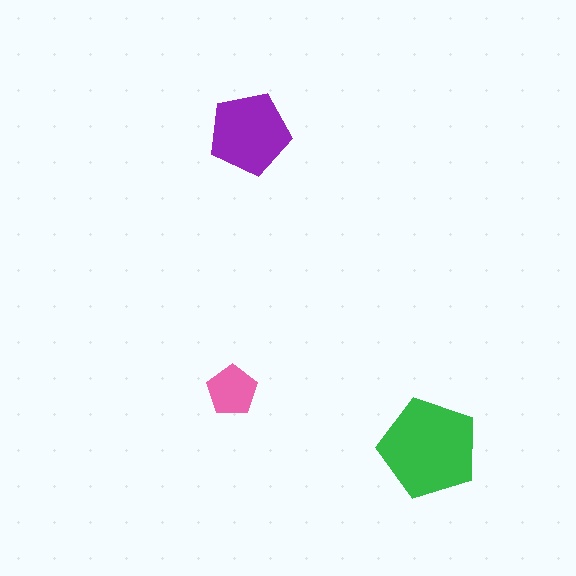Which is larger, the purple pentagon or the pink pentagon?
The purple one.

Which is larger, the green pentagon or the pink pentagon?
The green one.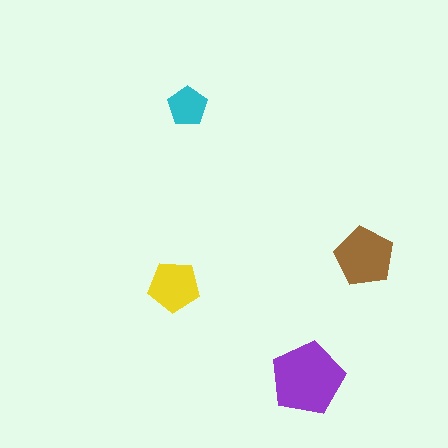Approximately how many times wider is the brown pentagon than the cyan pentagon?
About 1.5 times wider.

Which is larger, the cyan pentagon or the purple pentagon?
The purple one.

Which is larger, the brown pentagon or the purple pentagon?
The purple one.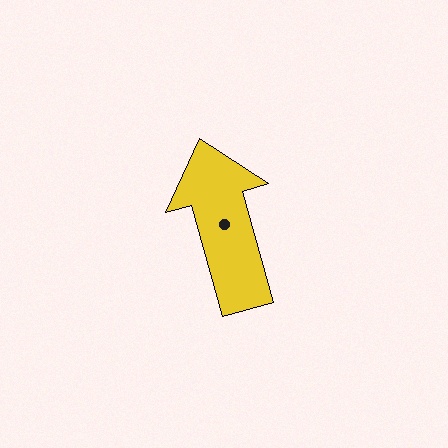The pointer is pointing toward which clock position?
Roughly 11 o'clock.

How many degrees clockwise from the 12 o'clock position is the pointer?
Approximately 344 degrees.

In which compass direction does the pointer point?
North.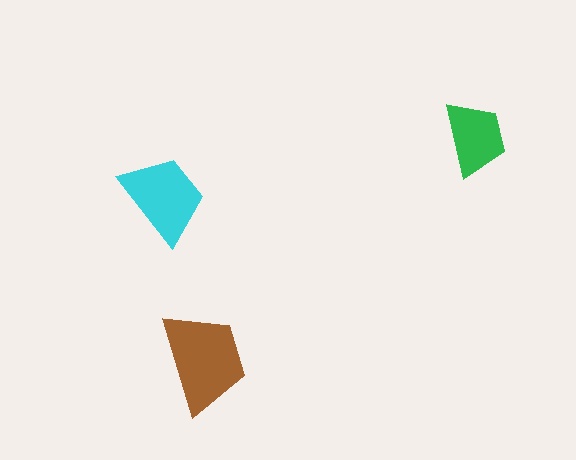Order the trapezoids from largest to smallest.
the brown one, the cyan one, the green one.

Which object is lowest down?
The brown trapezoid is bottommost.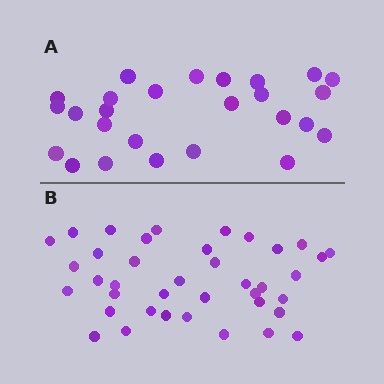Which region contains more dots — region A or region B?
Region B (the bottom region) has more dots.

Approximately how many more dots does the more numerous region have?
Region B has approximately 15 more dots than region A.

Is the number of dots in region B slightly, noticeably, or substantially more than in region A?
Region B has substantially more. The ratio is roughly 1.5 to 1.